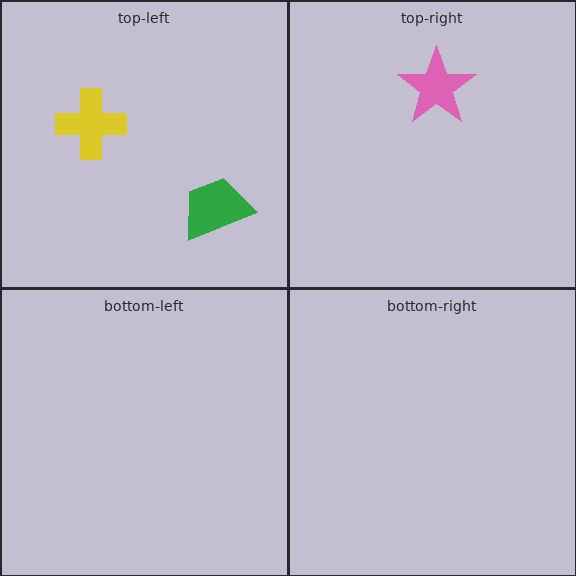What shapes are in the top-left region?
The yellow cross, the green trapezoid.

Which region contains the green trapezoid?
The top-left region.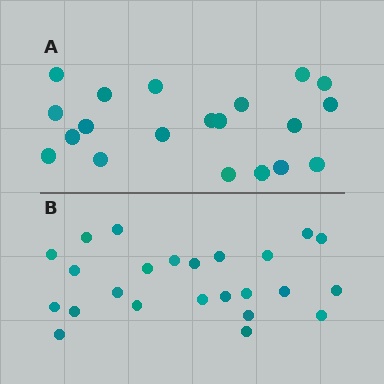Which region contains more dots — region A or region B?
Region B (the bottom region) has more dots.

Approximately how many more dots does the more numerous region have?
Region B has about 4 more dots than region A.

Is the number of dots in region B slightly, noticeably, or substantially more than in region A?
Region B has only slightly more — the two regions are fairly close. The ratio is roughly 1.2 to 1.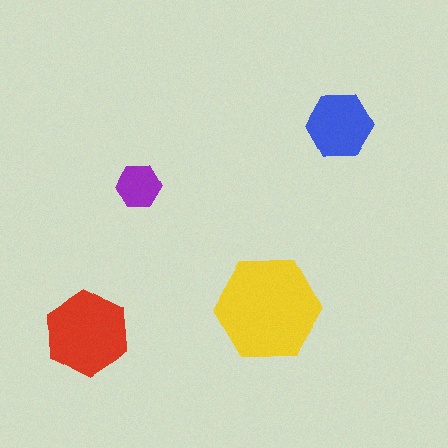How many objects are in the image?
There are 4 objects in the image.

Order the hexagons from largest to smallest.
the yellow one, the red one, the blue one, the purple one.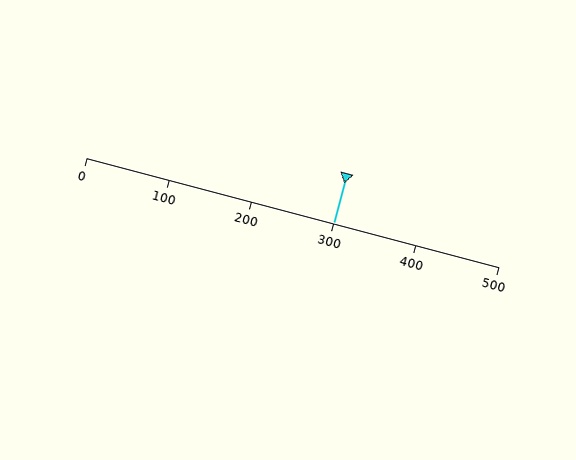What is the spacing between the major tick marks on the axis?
The major ticks are spaced 100 apart.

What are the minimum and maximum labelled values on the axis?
The axis runs from 0 to 500.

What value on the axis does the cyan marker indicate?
The marker indicates approximately 300.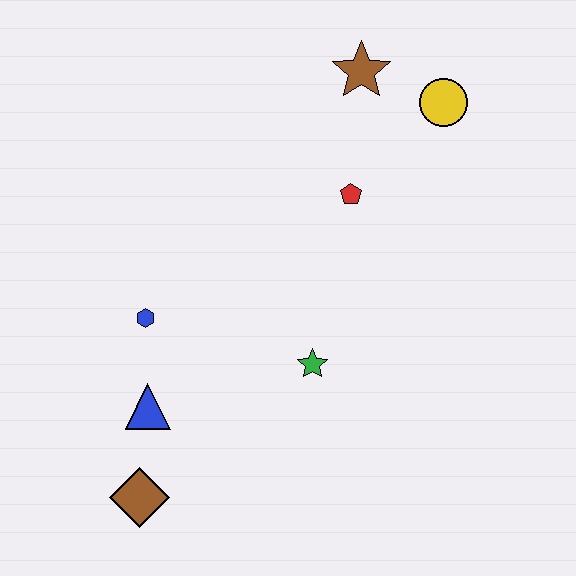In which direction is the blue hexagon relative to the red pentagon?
The blue hexagon is to the left of the red pentagon.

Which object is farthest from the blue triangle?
The yellow circle is farthest from the blue triangle.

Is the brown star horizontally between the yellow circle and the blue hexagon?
Yes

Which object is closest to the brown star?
The yellow circle is closest to the brown star.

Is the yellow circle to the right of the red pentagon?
Yes